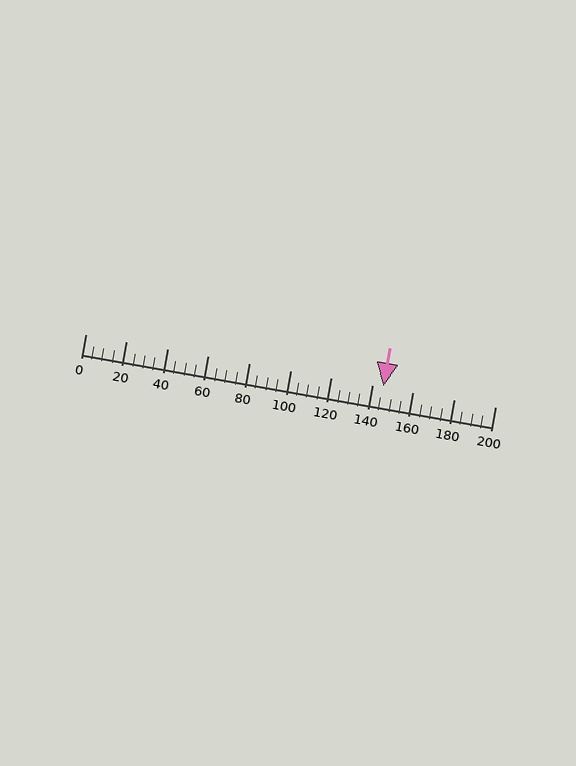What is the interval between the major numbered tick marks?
The major tick marks are spaced 20 units apart.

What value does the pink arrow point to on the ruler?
The pink arrow points to approximately 146.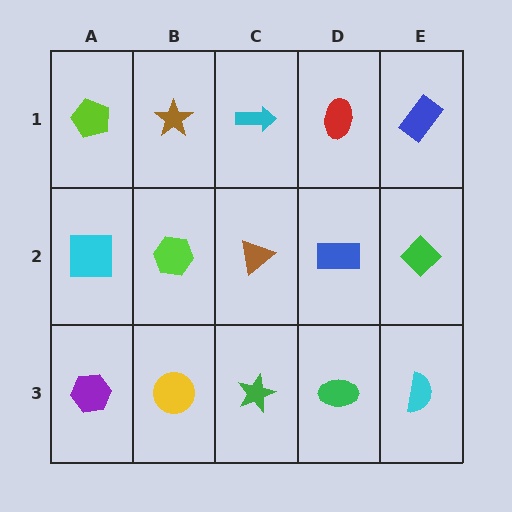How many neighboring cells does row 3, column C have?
3.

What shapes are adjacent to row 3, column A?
A cyan square (row 2, column A), a yellow circle (row 3, column B).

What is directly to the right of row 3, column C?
A green ellipse.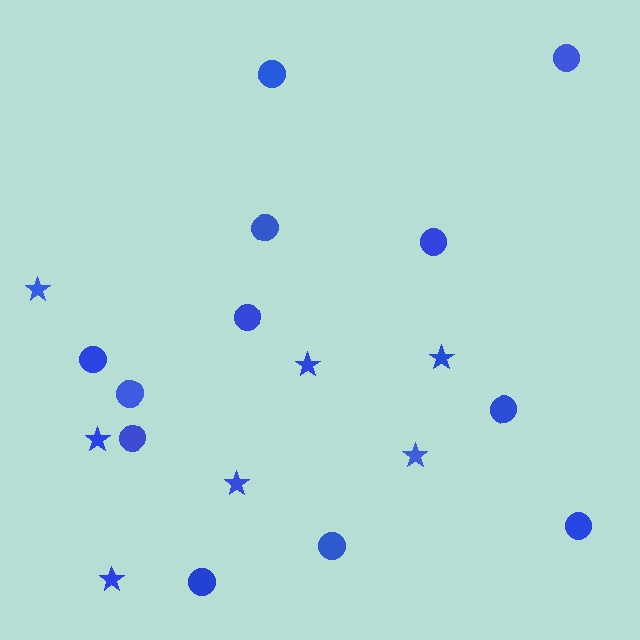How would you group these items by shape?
There are 2 groups: one group of circles (12) and one group of stars (7).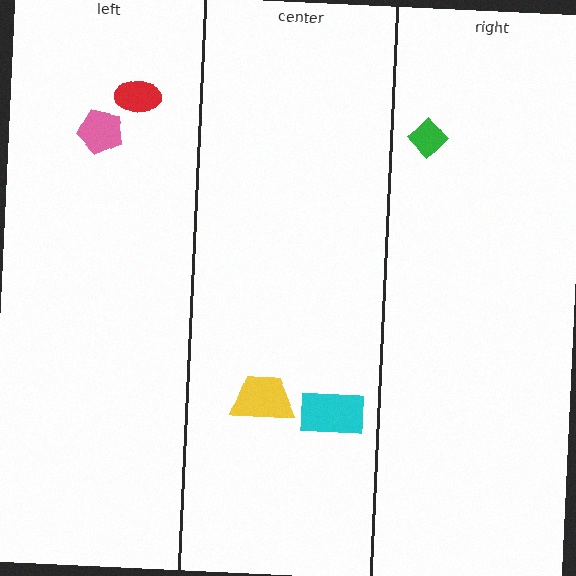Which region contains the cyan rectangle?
The center region.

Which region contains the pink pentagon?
The left region.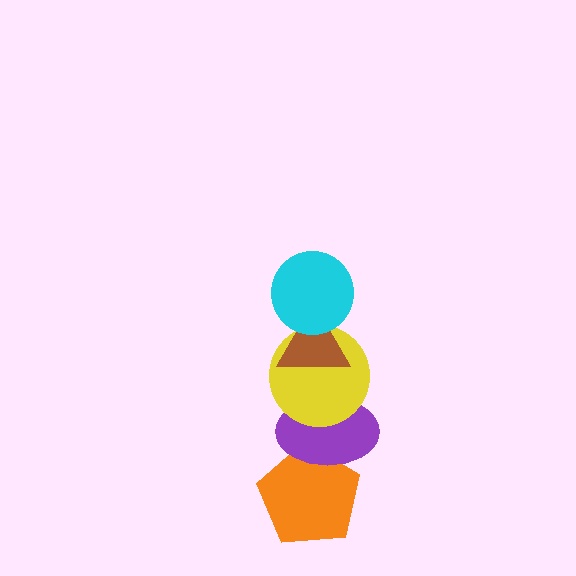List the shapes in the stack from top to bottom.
From top to bottom: the cyan circle, the brown triangle, the yellow circle, the purple ellipse, the orange pentagon.